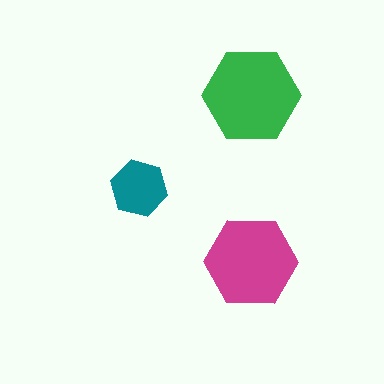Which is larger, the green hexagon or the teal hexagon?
The green one.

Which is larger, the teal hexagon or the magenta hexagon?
The magenta one.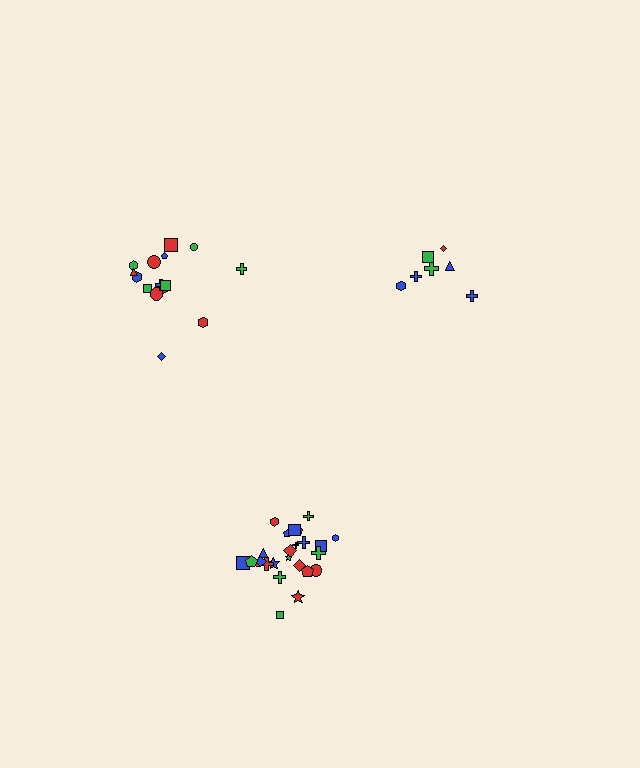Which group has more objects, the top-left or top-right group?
The top-left group.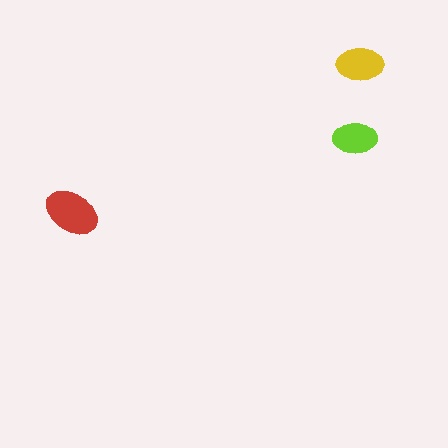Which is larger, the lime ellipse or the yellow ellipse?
The yellow one.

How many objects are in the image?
There are 3 objects in the image.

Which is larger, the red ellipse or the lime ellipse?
The red one.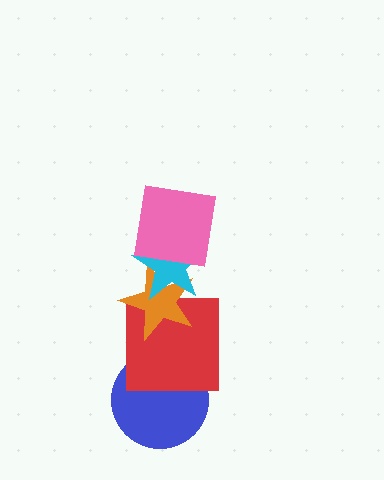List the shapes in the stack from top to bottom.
From top to bottom: the pink square, the cyan star, the orange star, the red square, the blue circle.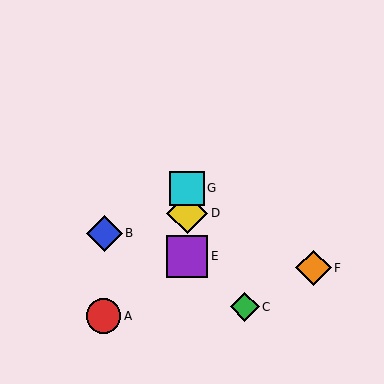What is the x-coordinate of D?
Object D is at x≈187.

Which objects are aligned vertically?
Objects D, E, G are aligned vertically.